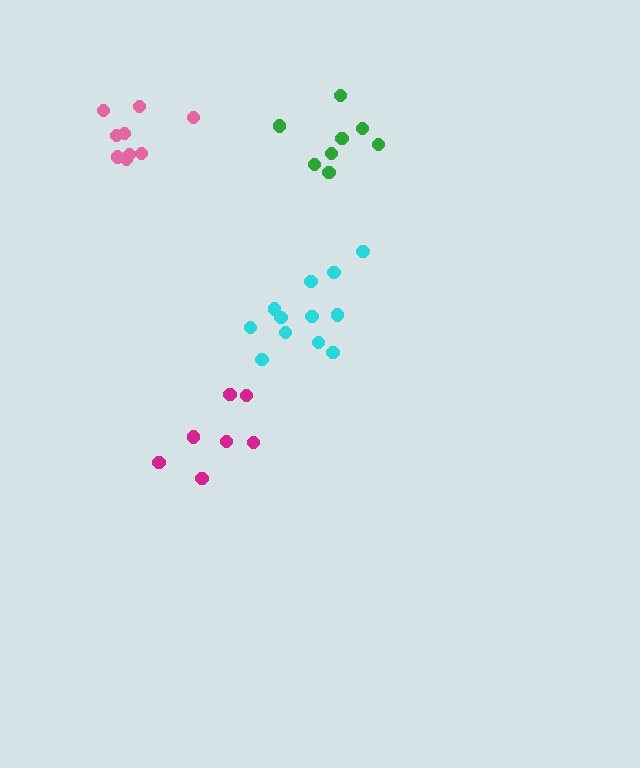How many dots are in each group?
Group 1: 12 dots, Group 2: 8 dots, Group 3: 9 dots, Group 4: 7 dots (36 total).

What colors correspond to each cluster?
The clusters are colored: cyan, green, pink, magenta.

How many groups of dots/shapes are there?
There are 4 groups.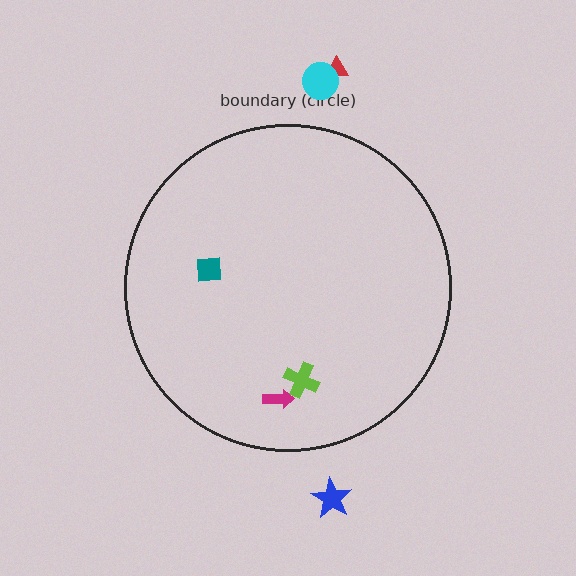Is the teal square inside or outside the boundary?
Inside.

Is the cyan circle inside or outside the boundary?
Outside.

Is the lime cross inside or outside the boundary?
Inside.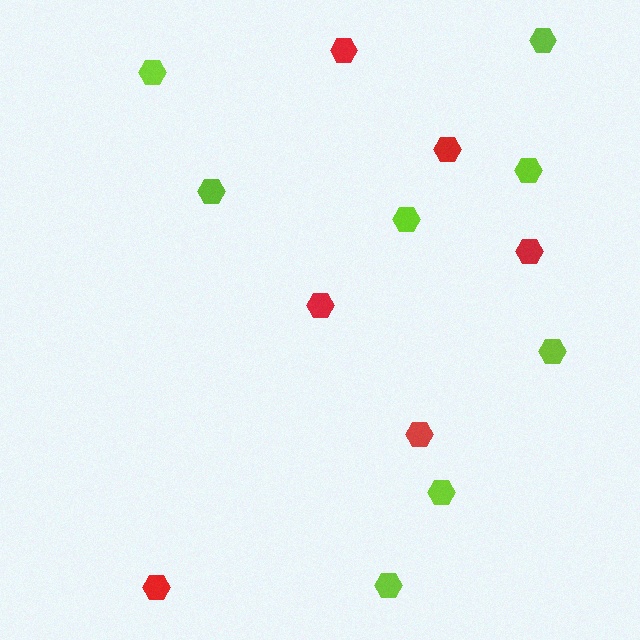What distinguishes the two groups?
There are 2 groups: one group of lime hexagons (8) and one group of red hexagons (6).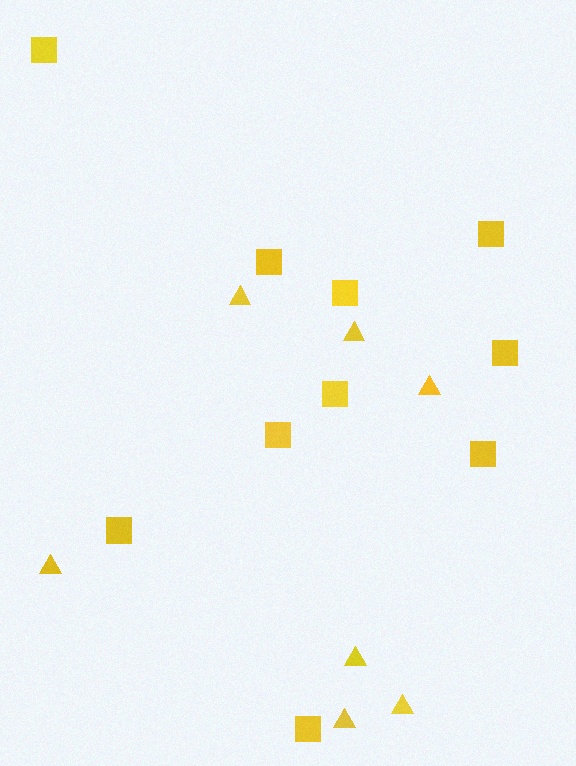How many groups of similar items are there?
There are 2 groups: one group of squares (10) and one group of triangles (7).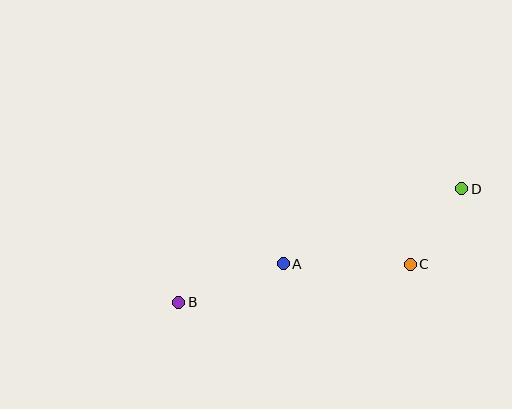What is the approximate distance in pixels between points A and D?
The distance between A and D is approximately 194 pixels.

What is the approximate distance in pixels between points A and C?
The distance between A and C is approximately 127 pixels.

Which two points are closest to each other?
Points C and D are closest to each other.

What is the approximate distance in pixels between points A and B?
The distance between A and B is approximately 111 pixels.